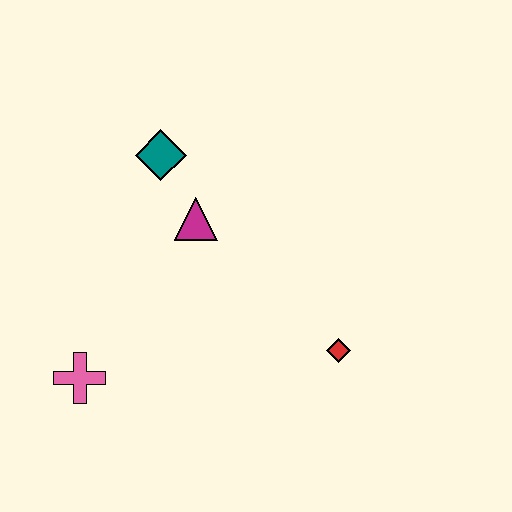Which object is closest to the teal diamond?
The magenta triangle is closest to the teal diamond.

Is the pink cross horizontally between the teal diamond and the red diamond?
No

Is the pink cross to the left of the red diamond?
Yes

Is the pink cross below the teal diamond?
Yes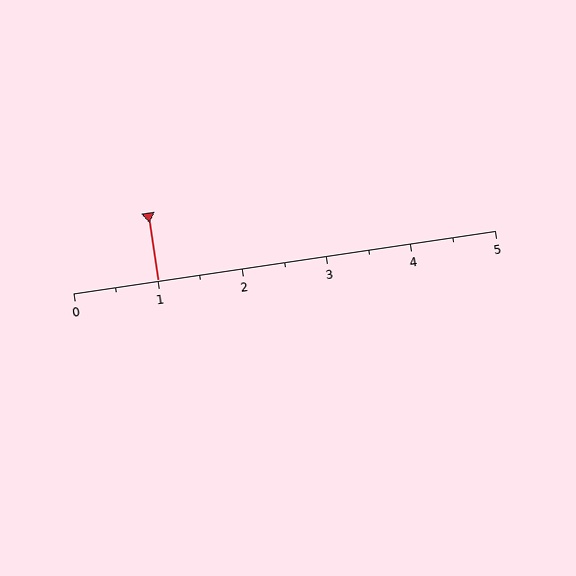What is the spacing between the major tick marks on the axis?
The major ticks are spaced 1 apart.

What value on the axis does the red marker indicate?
The marker indicates approximately 1.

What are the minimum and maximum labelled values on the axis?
The axis runs from 0 to 5.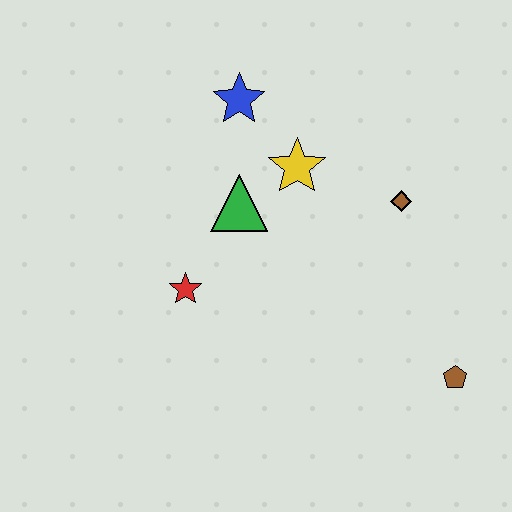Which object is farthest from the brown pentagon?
The blue star is farthest from the brown pentagon.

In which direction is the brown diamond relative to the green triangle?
The brown diamond is to the right of the green triangle.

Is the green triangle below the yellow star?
Yes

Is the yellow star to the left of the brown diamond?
Yes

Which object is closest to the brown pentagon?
The brown diamond is closest to the brown pentagon.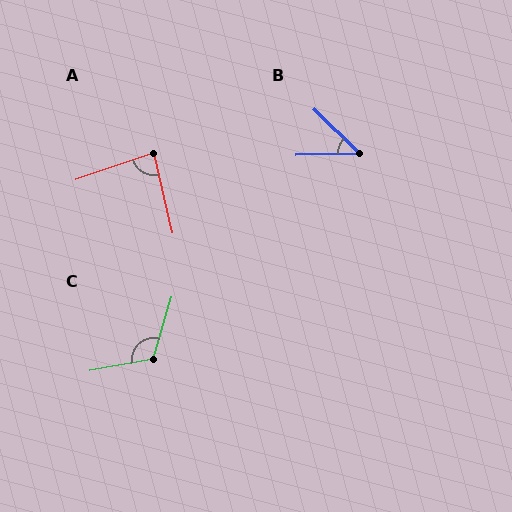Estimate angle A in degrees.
Approximately 84 degrees.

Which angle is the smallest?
B, at approximately 46 degrees.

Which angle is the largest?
C, at approximately 117 degrees.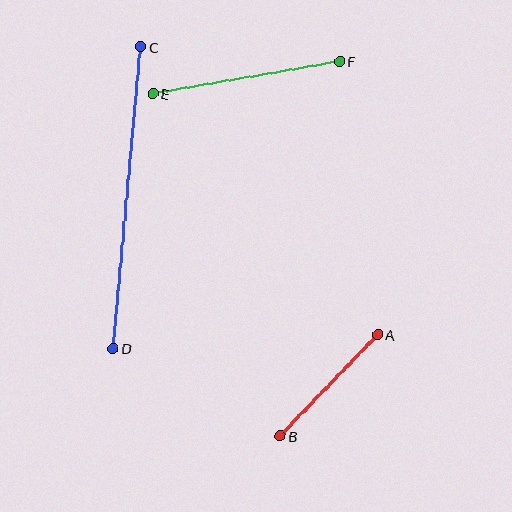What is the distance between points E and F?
The distance is approximately 189 pixels.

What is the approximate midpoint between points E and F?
The midpoint is at approximately (246, 77) pixels.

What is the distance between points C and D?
The distance is approximately 302 pixels.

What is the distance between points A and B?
The distance is approximately 141 pixels.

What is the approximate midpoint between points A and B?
The midpoint is at approximately (329, 385) pixels.